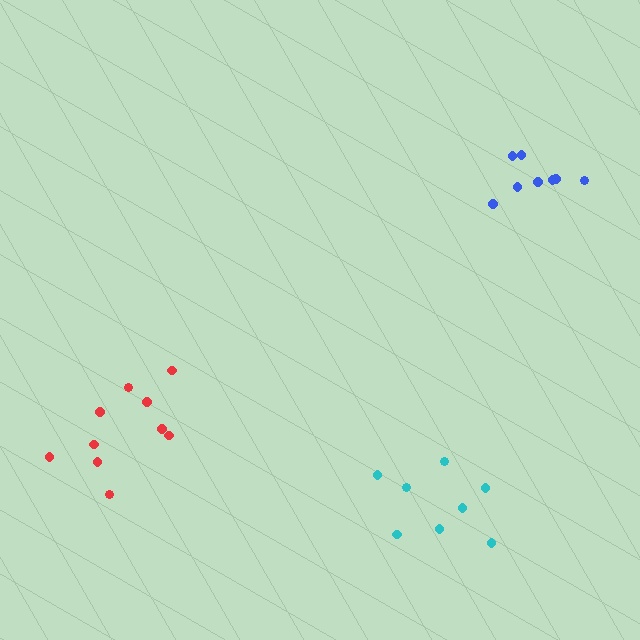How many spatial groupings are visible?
There are 3 spatial groupings.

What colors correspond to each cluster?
The clusters are colored: cyan, red, blue.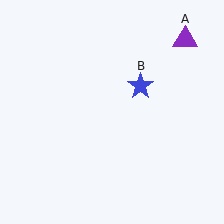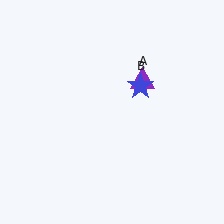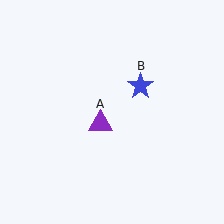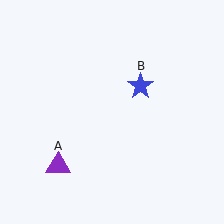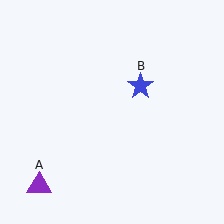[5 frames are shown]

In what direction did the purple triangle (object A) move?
The purple triangle (object A) moved down and to the left.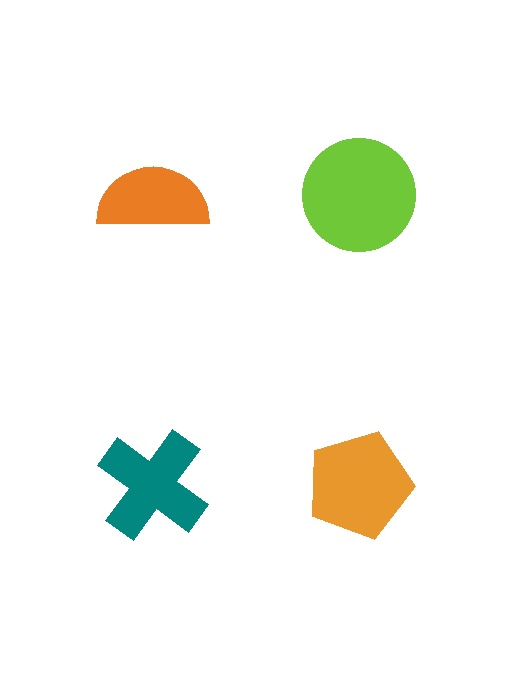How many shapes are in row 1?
2 shapes.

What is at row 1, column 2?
A lime circle.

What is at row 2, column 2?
An orange pentagon.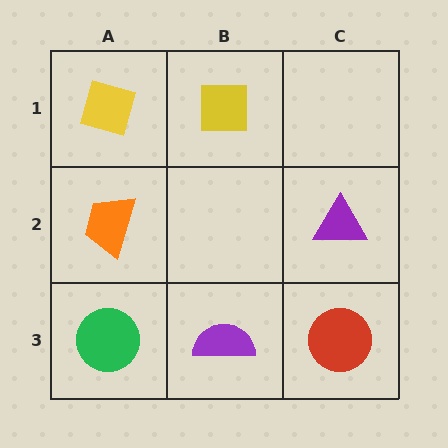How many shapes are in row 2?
2 shapes.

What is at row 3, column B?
A purple semicircle.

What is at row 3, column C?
A red circle.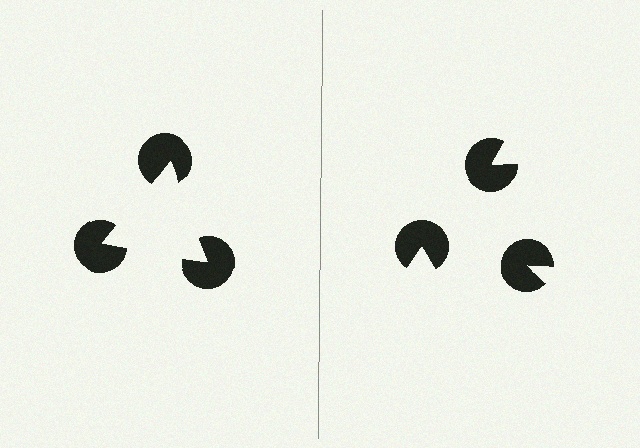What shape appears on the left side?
An illusory triangle.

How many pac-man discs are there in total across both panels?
6 — 3 on each side.